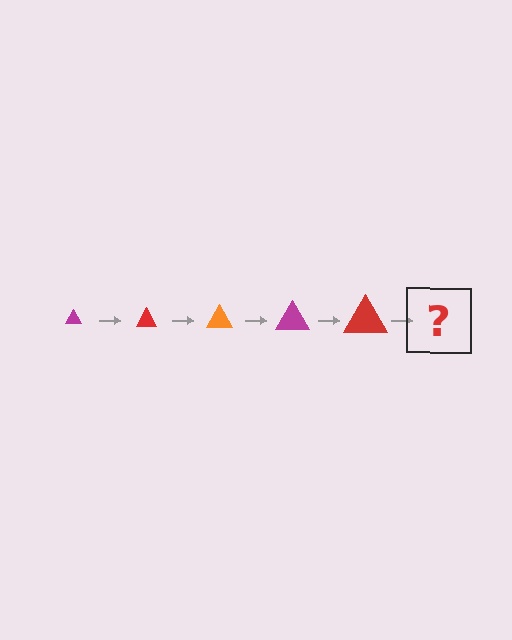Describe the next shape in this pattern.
It should be an orange triangle, larger than the previous one.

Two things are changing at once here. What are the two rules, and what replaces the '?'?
The two rules are that the triangle grows larger each step and the color cycles through magenta, red, and orange. The '?' should be an orange triangle, larger than the previous one.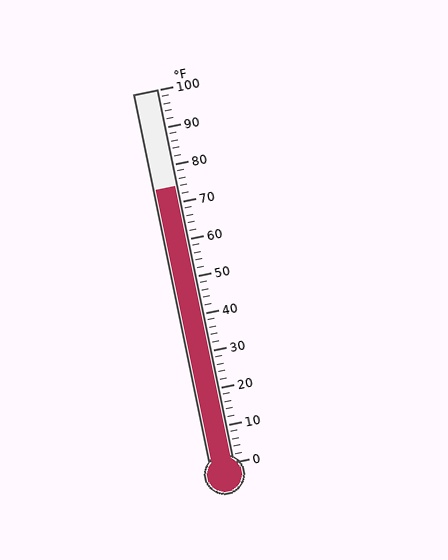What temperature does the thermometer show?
The thermometer shows approximately 74°F.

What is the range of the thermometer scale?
The thermometer scale ranges from 0°F to 100°F.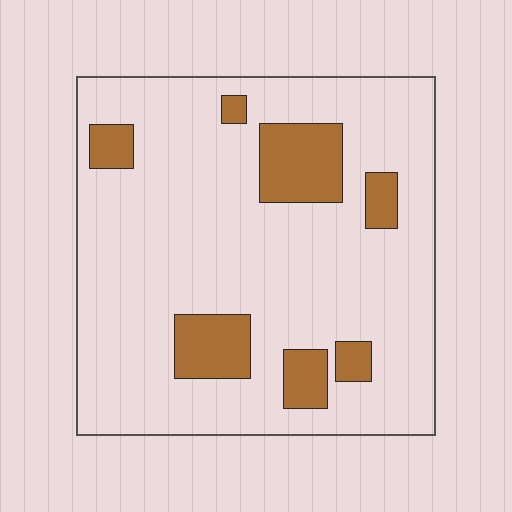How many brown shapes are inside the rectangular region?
7.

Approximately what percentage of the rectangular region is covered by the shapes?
Approximately 15%.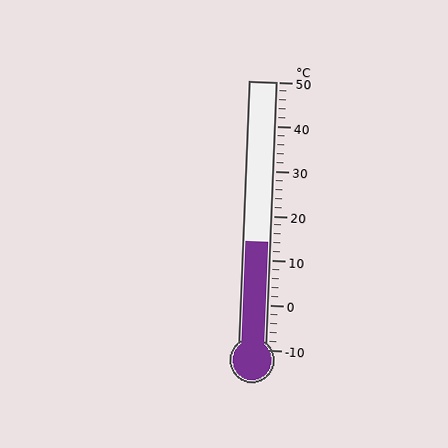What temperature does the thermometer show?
The thermometer shows approximately 14°C.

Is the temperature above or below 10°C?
The temperature is above 10°C.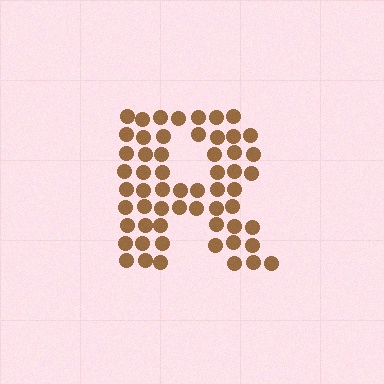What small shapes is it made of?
It is made of small circles.